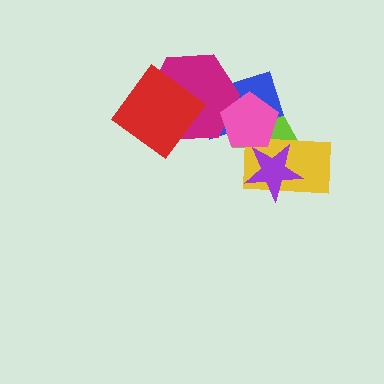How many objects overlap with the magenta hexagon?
3 objects overlap with the magenta hexagon.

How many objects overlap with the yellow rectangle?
3 objects overlap with the yellow rectangle.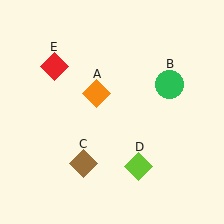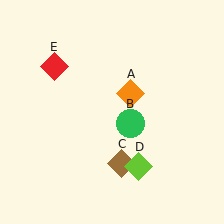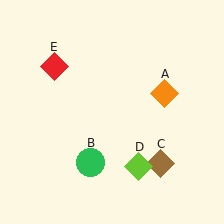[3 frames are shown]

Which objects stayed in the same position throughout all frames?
Lime diamond (object D) and red diamond (object E) remained stationary.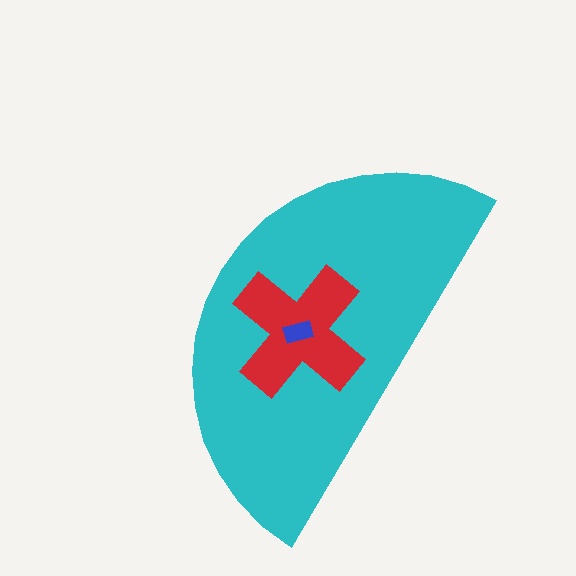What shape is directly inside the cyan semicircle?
The red cross.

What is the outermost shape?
The cyan semicircle.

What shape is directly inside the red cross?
The blue rectangle.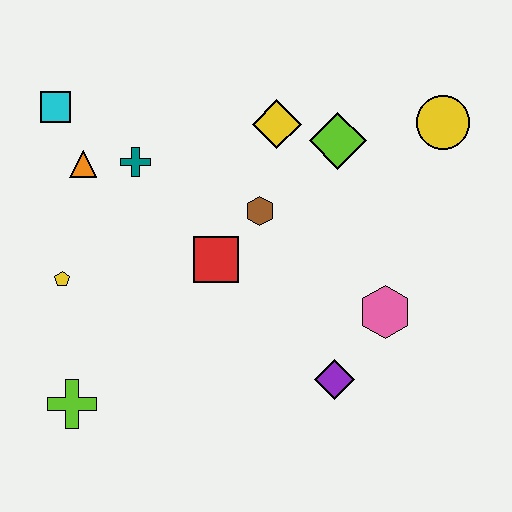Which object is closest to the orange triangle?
The teal cross is closest to the orange triangle.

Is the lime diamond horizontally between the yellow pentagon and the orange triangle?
No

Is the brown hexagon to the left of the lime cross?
No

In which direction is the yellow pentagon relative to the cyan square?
The yellow pentagon is below the cyan square.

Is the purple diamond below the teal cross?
Yes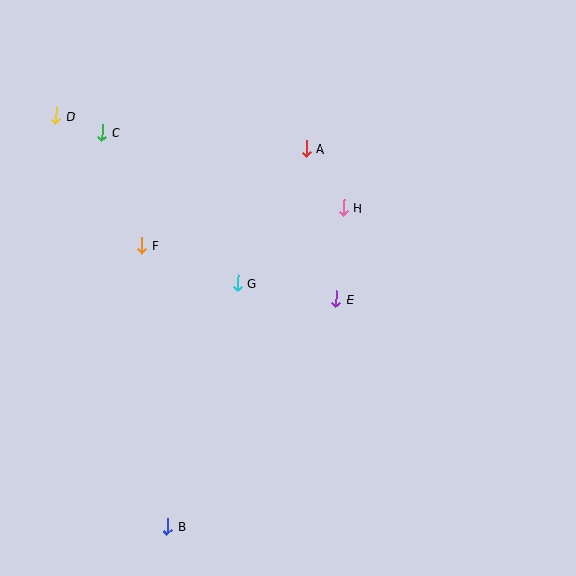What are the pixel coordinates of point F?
Point F is at (142, 245).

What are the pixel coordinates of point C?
Point C is at (102, 133).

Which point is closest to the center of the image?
Point E at (336, 299) is closest to the center.